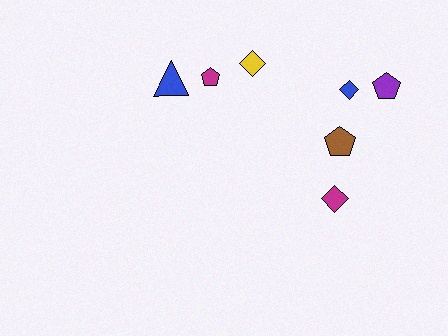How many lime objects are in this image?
There are no lime objects.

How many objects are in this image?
There are 7 objects.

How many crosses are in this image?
There are no crosses.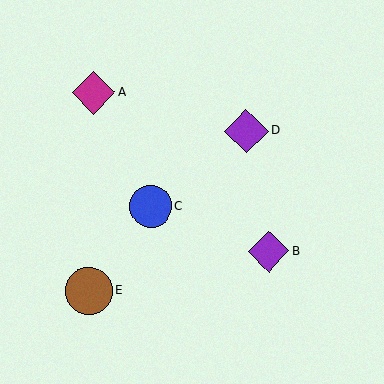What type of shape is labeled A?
Shape A is a magenta diamond.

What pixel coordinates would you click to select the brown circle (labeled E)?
Click at (89, 291) to select the brown circle E.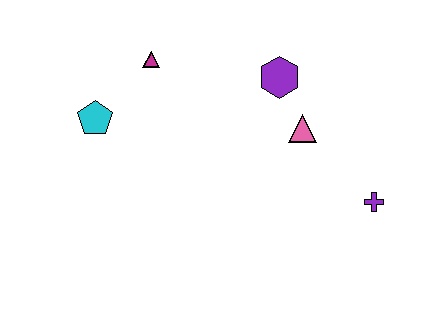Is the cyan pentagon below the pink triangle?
No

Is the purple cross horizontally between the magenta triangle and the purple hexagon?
No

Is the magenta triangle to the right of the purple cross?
No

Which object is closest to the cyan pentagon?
The magenta triangle is closest to the cyan pentagon.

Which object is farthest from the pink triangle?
The cyan pentagon is farthest from the pink triangle.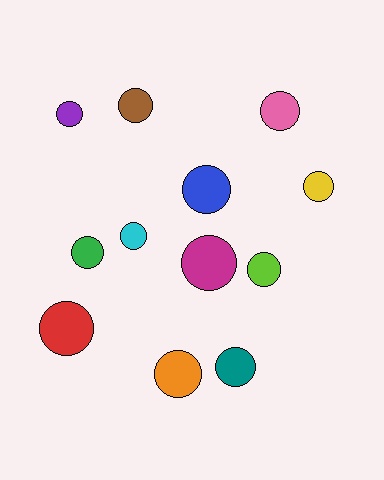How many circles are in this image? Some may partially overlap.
There are 12 circles.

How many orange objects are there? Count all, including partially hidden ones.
There is 1 orange object.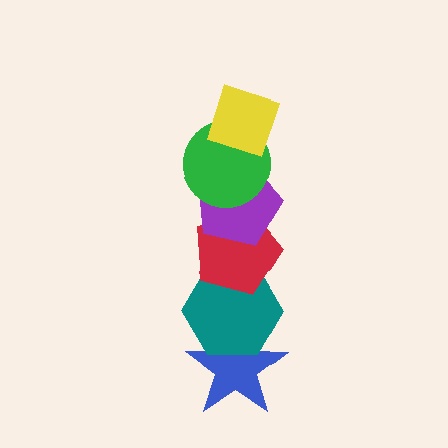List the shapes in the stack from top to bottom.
From top to bottom: the yellow diamond, the green circle, the purple pentagon, the red pentagon, the teal hexagon, the blue star.